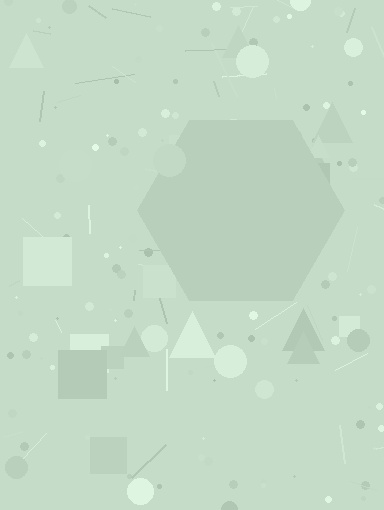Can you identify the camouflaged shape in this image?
The camouflaged shape is a hexagon.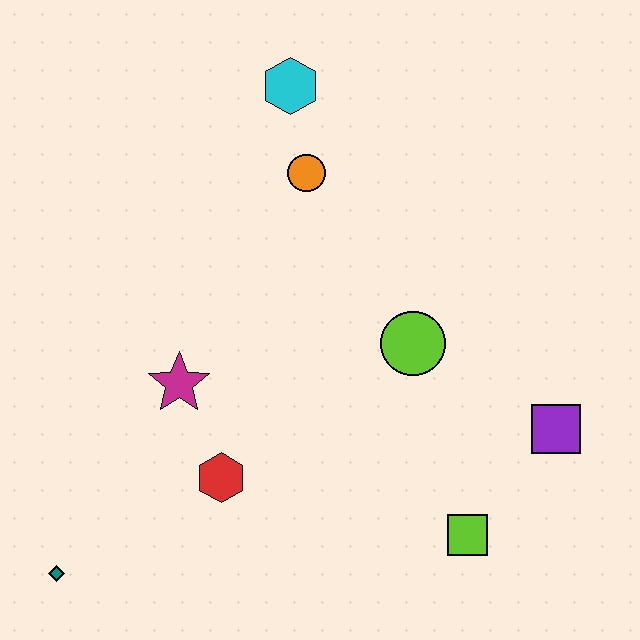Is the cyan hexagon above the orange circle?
Yes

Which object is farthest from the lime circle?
The teal diamond is farthest from the lime circle.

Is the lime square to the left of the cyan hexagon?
No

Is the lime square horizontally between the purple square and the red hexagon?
Yes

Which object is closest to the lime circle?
The purple square is closest to the lime circle.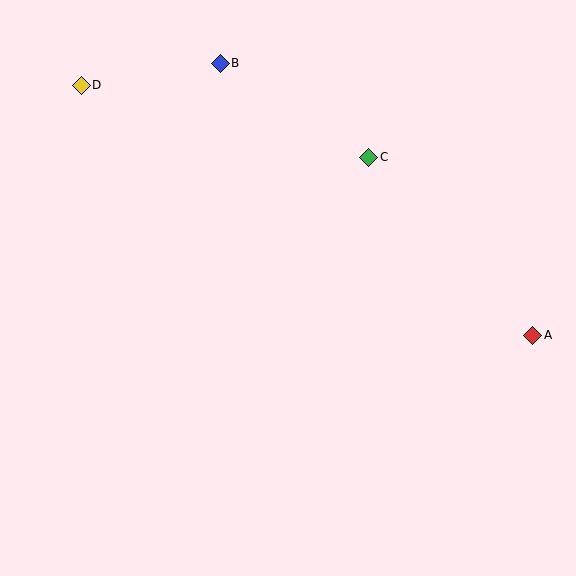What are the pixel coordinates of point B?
Point B is at (220, 63).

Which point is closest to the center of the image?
Point C at (369, 157) is closest to the center.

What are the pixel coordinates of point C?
Point C is at (369, 157).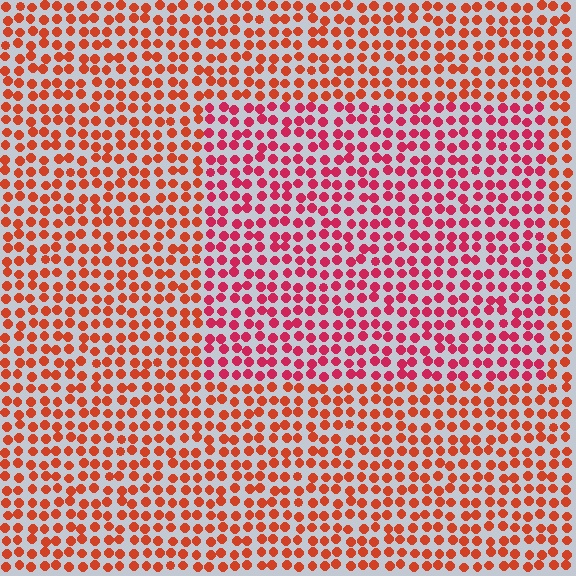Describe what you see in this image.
The image is filled with small red elements in a uniform arrangement. A rectangle-shaped region is visible where the elements are tinted to a slightly different hue, forming a subtle color boundary.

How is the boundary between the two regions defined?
The boundary is defined purely by a slight shift in hue (about 29 degrees). Spacing, size, and orientation are identical on both sides.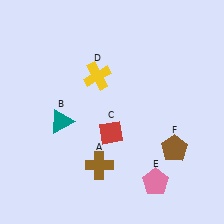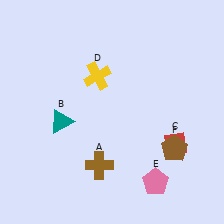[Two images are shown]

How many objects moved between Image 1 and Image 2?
1 object moved between the two images.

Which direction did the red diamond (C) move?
The red diamond (C) moved right.